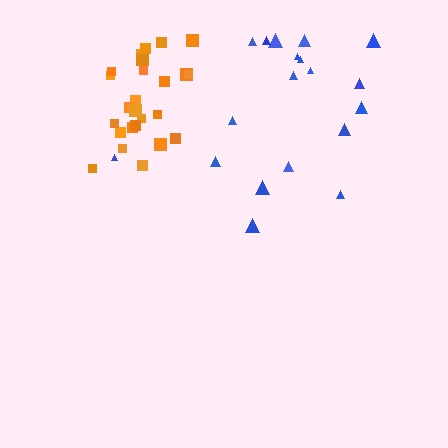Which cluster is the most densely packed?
Orange.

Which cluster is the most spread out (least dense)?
Blue.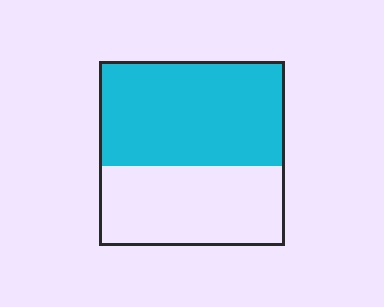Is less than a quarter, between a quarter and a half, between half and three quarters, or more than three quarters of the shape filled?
Between half and three quarters.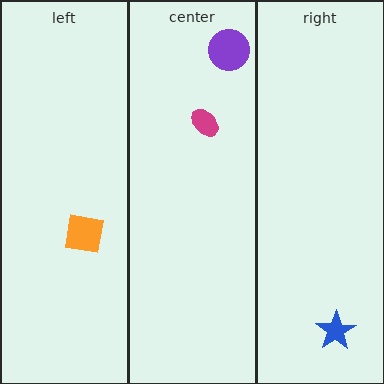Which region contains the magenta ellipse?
The center region.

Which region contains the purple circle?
The center region.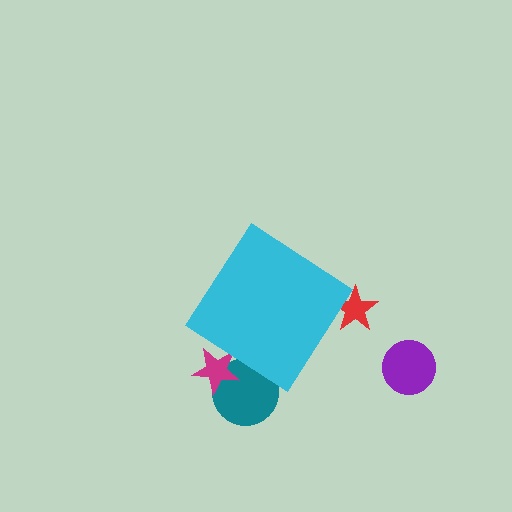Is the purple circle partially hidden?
No, the purple circle is fully visible.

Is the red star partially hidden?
Yes, the red star is partially hidden behind the cyan diamond.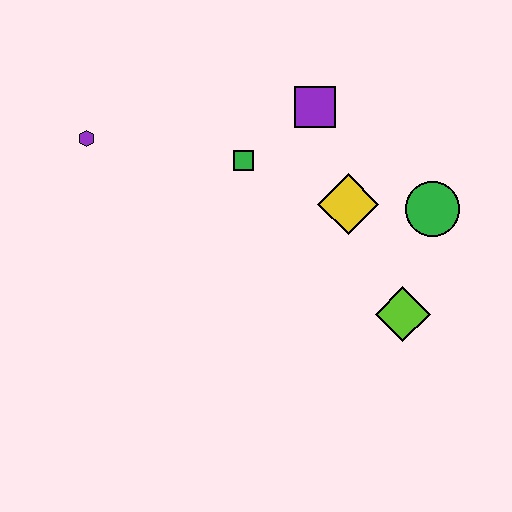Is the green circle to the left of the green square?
No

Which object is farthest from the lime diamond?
The purple hexagon is farthest from the lime diamond.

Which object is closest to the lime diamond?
The green circle is closest to the lime diamond.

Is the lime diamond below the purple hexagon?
Yes